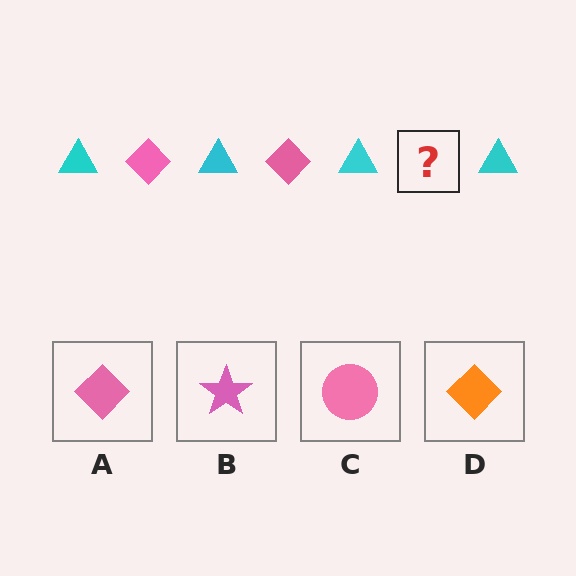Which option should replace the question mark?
Option A.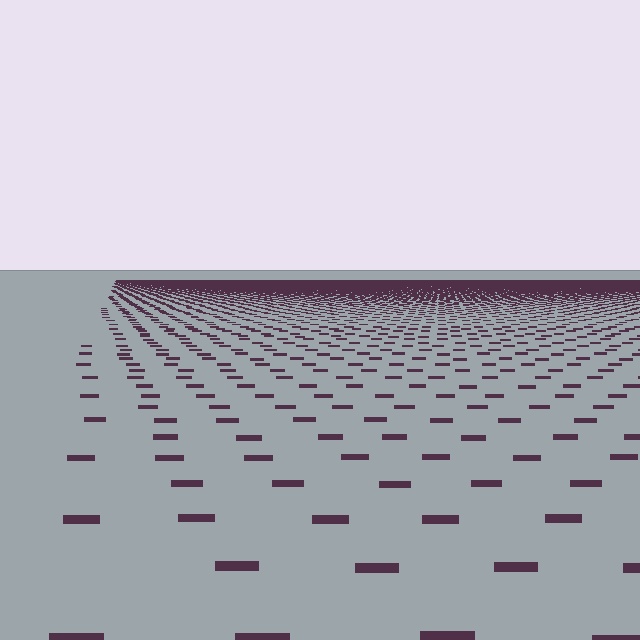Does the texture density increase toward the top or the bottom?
Density increases toward the top.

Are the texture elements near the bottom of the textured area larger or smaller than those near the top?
Larger. Near the bottom, elements are closer to the viewer and appear at a bigger on-screen size.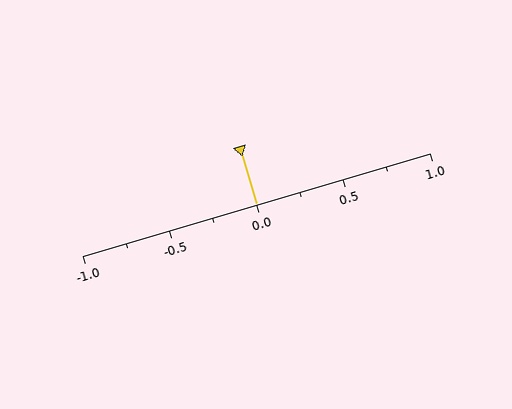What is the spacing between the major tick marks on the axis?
The major ticks are spaced 0.5 apart.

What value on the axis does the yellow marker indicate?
The marker indicates approximately 0.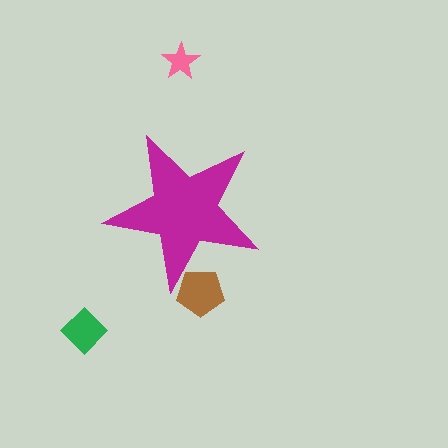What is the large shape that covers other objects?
A magenta star.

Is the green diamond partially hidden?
No, the green diamond is fully visible.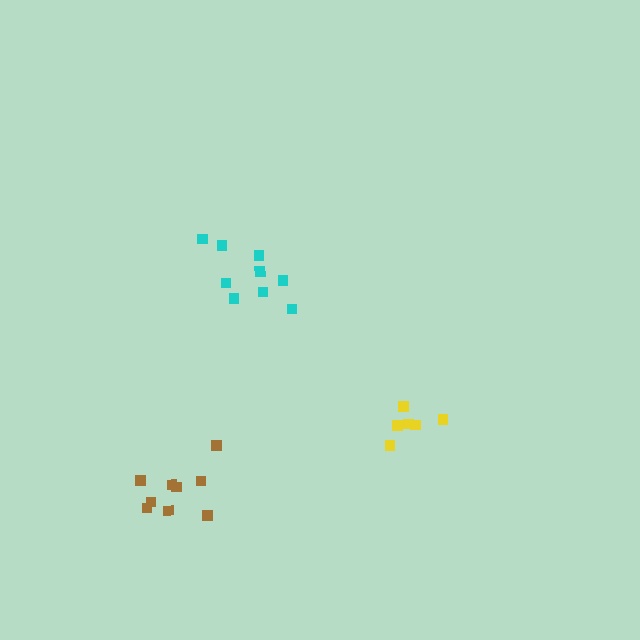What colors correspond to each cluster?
The clusters are colored: yellow, brown, cyan.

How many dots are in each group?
Group 1: 6 dots, Group 2: 9 dots, Group 3: 9 dots (24 total).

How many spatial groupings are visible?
There are 3 spatial groupings.